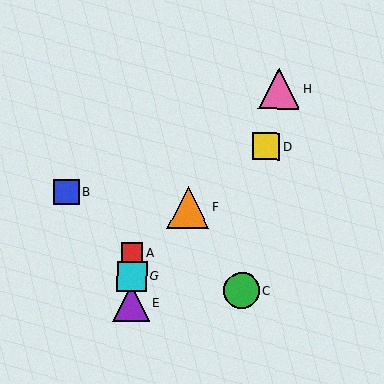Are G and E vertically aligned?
Yes, both are at x≈132.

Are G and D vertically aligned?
No, G is at x≈132 and D is at x≈266.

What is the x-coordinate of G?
Object G is at x≈132.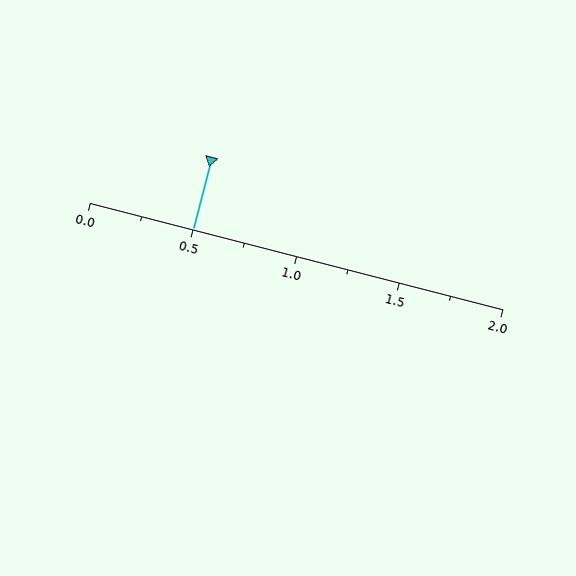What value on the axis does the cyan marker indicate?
The marker indicates approximately 0.5.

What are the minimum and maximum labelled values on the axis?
The axis runs from 0.0 to 2.0.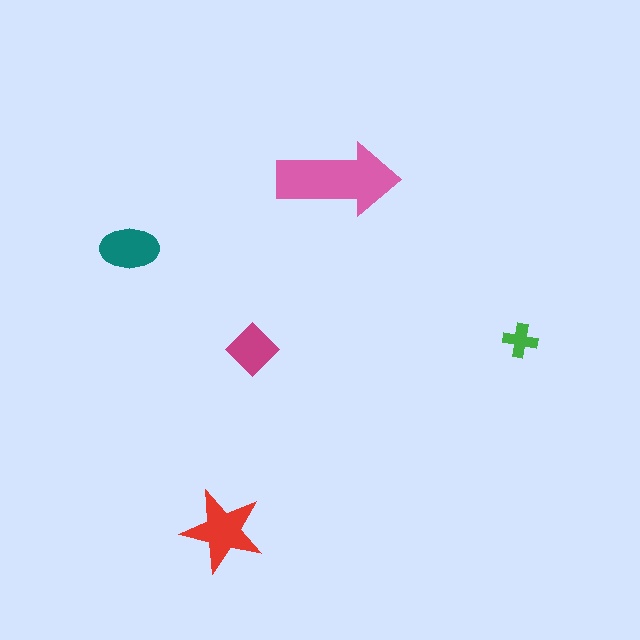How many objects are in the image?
There are 5 objects in the image.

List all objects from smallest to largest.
The green cross, the magenta diamond, the teal ellipse, the red star, the pink arrow.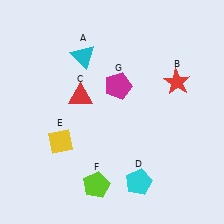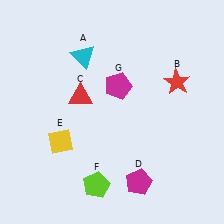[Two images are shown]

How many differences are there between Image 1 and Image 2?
There is 1 difference between the two images.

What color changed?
The pentagon (D) changed from cyan in Image 1 to magenta in Image 2.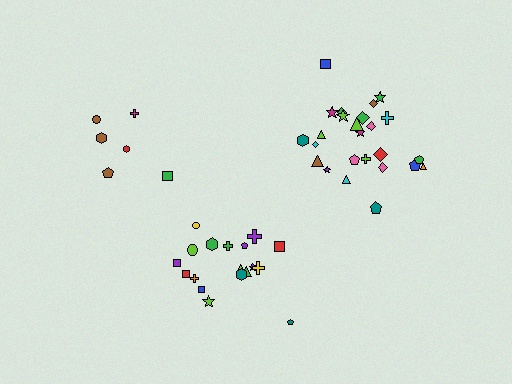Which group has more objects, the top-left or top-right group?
The top-right group.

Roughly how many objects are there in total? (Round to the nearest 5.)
Roughly 50 objects in total.